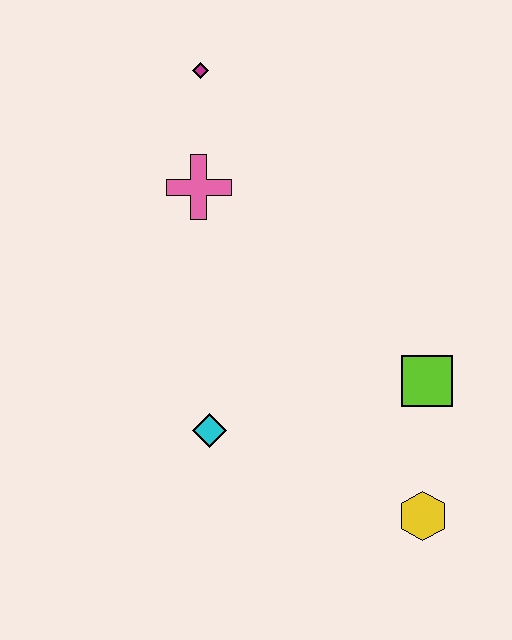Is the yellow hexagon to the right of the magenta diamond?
Yes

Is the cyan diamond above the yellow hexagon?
Yes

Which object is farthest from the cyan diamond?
The magenta diamond is farthest from the cyan diamond.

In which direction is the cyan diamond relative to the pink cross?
The cyan diamond is below the pink cross.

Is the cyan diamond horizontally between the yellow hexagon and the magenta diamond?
Yes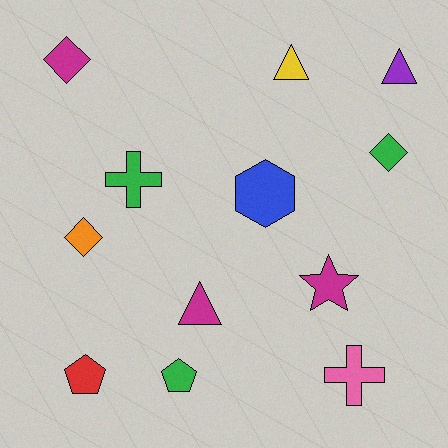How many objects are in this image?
There are 12 objects.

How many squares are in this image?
There are no squares.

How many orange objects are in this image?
There is 1 orange object.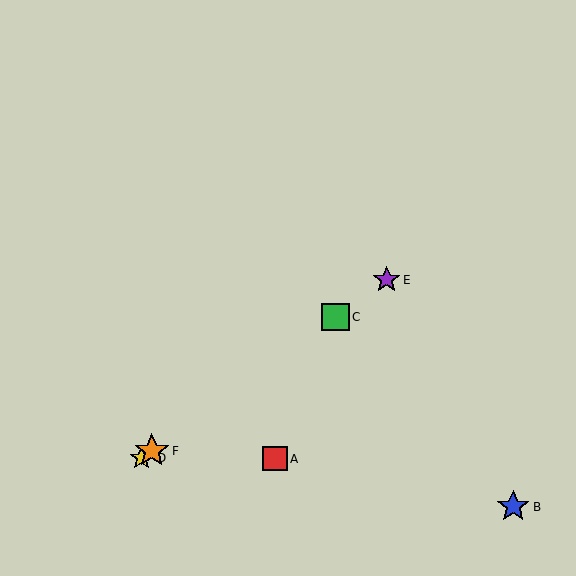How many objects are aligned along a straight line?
4 objects (C, D, E, F) are aligned along a straight line.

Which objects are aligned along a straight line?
Objects C, D, E, F are aligned along a straight line.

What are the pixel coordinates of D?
Object D is at (142, 458).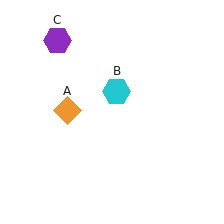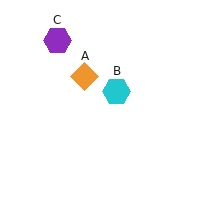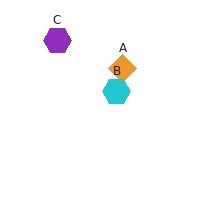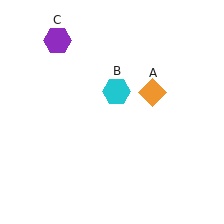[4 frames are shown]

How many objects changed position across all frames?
1 object changed position: orange diamond (object A).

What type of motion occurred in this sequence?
The orange diamond (object A) rotated clockwise around the center of the scene.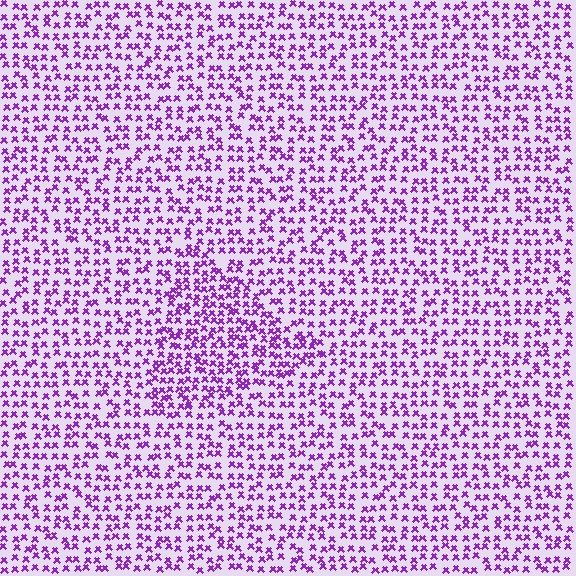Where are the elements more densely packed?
The elements are more densely packed inside the triangle boundary.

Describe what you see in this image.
The image contains small purple elements arranged at two different densities. A triangle-shaped region is visible where the elements are more densely packed than the surrounding area.